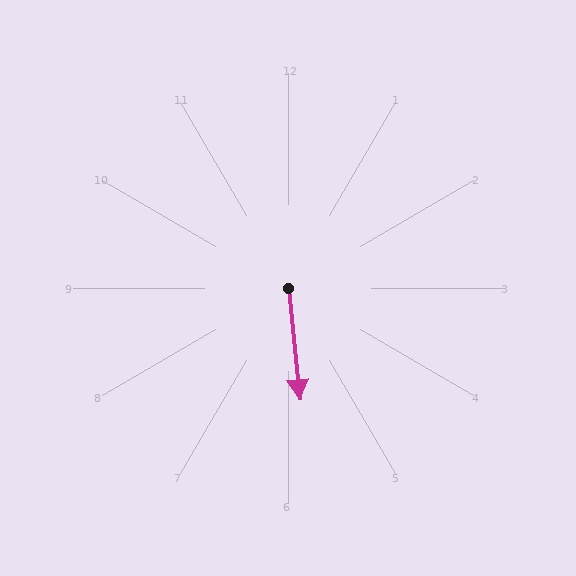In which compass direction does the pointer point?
South.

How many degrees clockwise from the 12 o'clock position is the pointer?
Approximately 174 degrees.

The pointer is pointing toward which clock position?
Roughly 6 o'clock.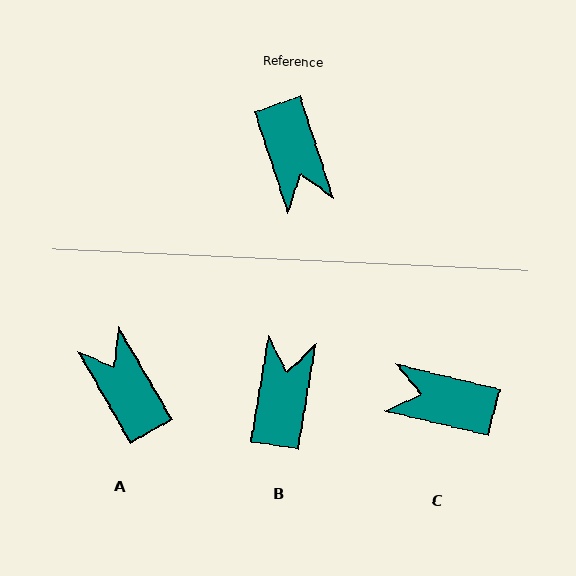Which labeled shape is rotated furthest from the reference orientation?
A, about 168 degrees away.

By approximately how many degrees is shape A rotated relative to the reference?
Approximately 168 degrees clockwise.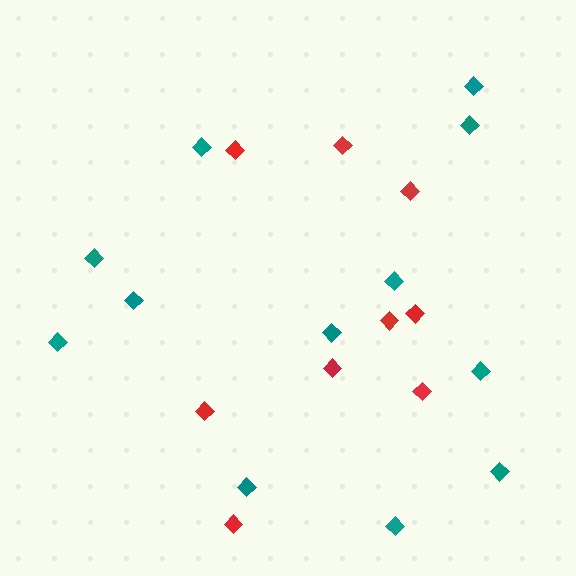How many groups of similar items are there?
There are 2 groups: one group of red diamonds (9) and one group of teal diamonds (12).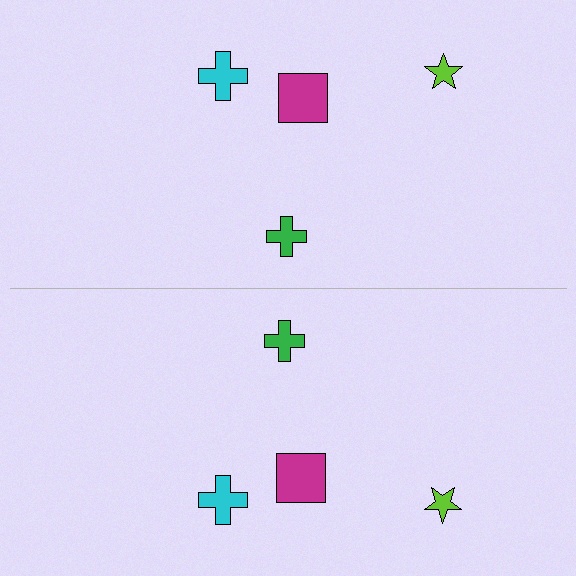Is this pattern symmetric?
Yes, this pattern has bilateral (reflection) symmetry.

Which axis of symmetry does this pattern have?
The pattern has a horizontal axis of symmetry running through the center of the image.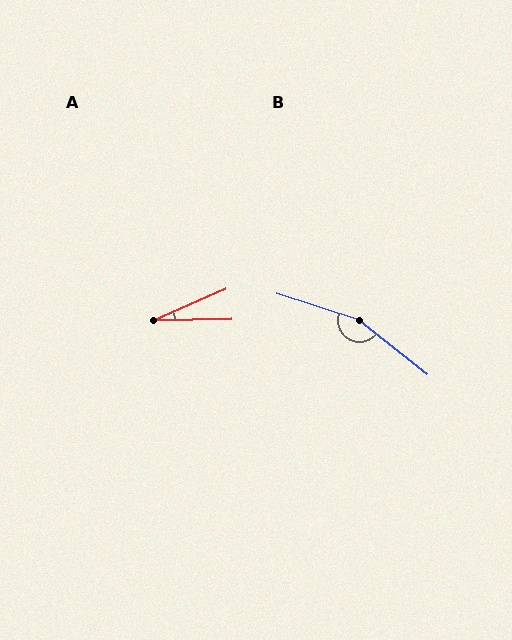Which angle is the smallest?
A, at approximately 23 degrees.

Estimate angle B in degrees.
Approximately 159 degrees.